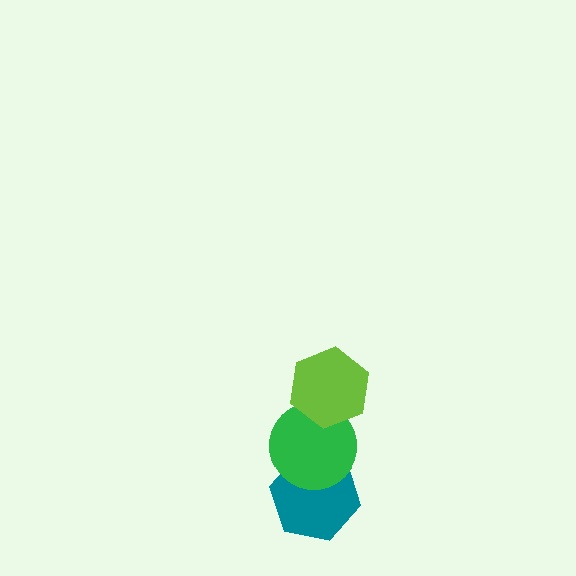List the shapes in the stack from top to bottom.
From top to bottom: the lime hexagon, the green circle, the teal hexagon.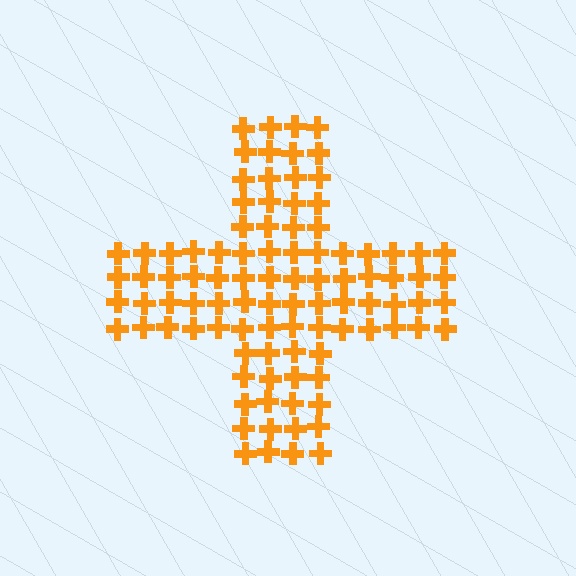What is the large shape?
The large shape is a cross.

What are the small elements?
The small elements are crosses.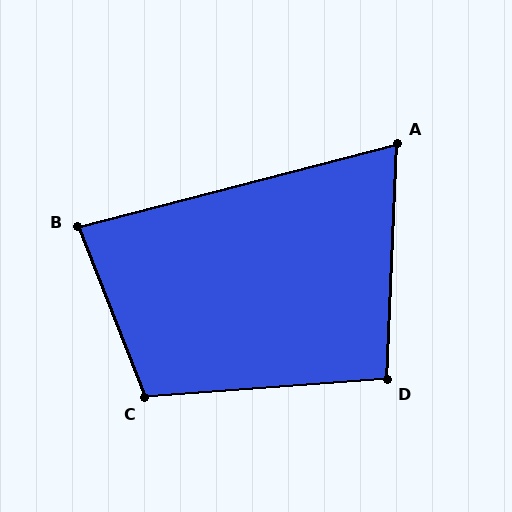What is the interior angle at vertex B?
Approximately 83 degrees (acute).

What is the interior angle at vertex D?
Approximately 97 degrees (obtuse).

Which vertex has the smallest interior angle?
A, at approximately 73 degrees.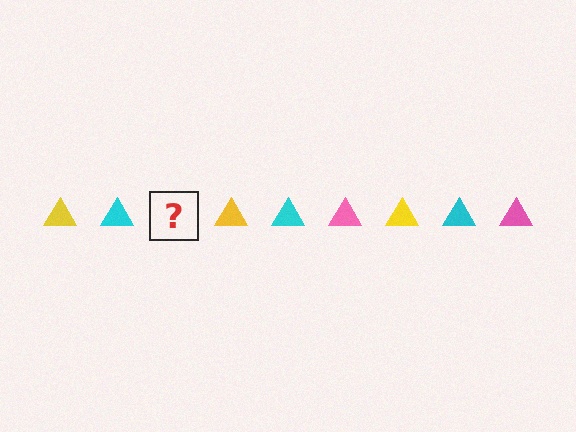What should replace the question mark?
The question mark should be replaced with a pink triangle.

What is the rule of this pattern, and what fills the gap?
The rule is that the pattern cycles through yellow, cyan, pink triangles. The gap should be filled with a pink triangle.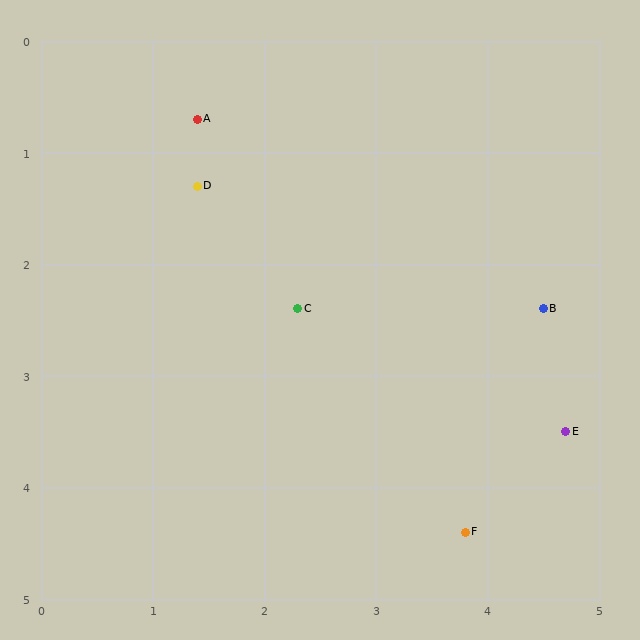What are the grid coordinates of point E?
Point E is at approximately (4.7, 3.5).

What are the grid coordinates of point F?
Point F is at approximately (3.8, 4.4).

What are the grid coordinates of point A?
Point A is at approximately (1.4, 0.7).